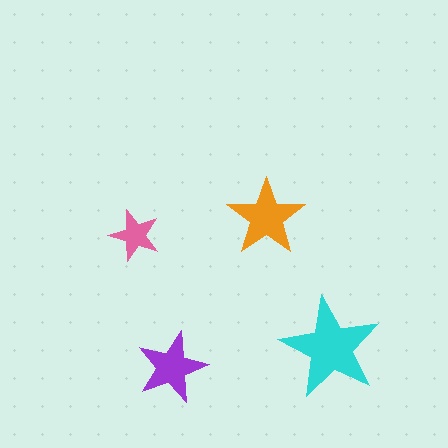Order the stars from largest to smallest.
the cyan one, the orange one, the purple one, the pink one.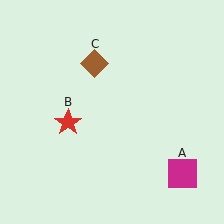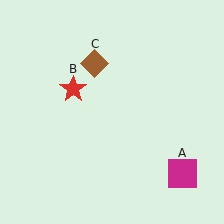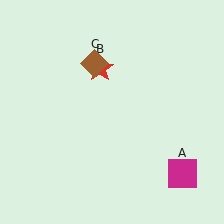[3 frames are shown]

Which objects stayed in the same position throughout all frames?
Magenta square (object A) and brown diamond (object C) remained stationary.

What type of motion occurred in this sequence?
The red star (object B) rotated clockwise around the center of the scene.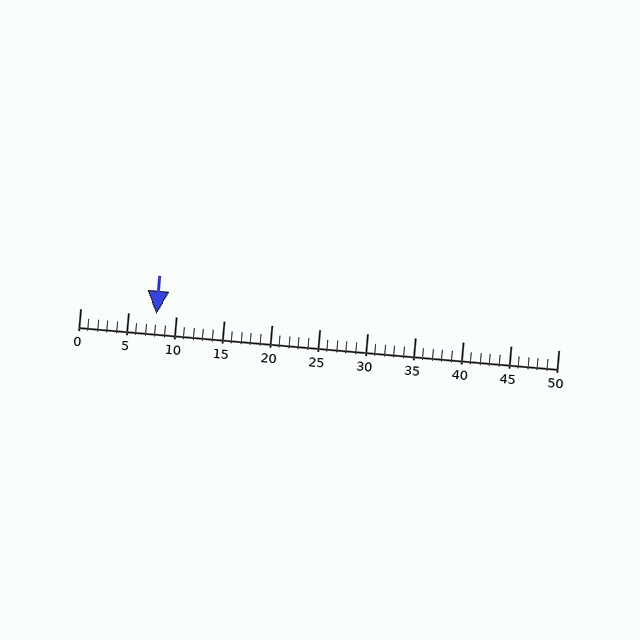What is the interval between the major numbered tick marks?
The major tick marks are spaced 5 units apart.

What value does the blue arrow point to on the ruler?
The blue arrow points to approximately 8.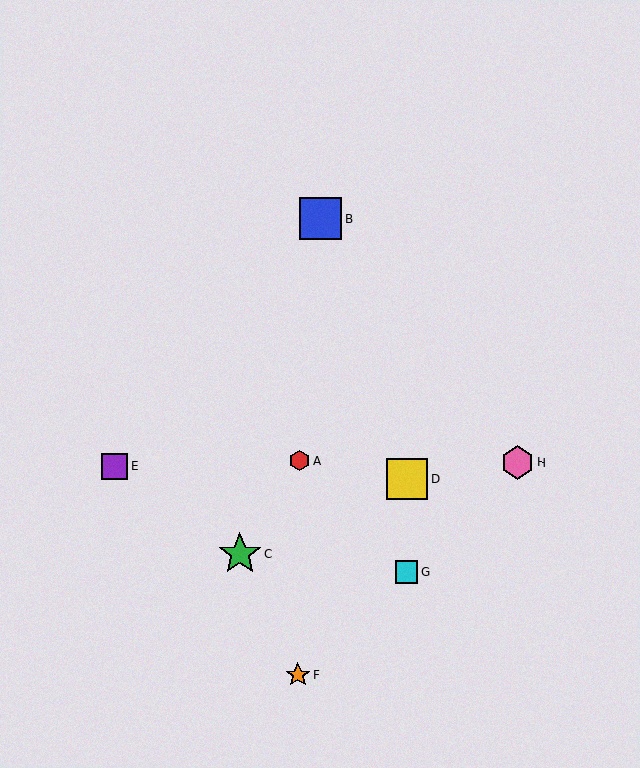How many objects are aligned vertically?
2 objects (D, G) are aligned vertically.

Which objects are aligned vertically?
Objects D, G are aligned vertically.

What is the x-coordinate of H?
Object H is at x≈518.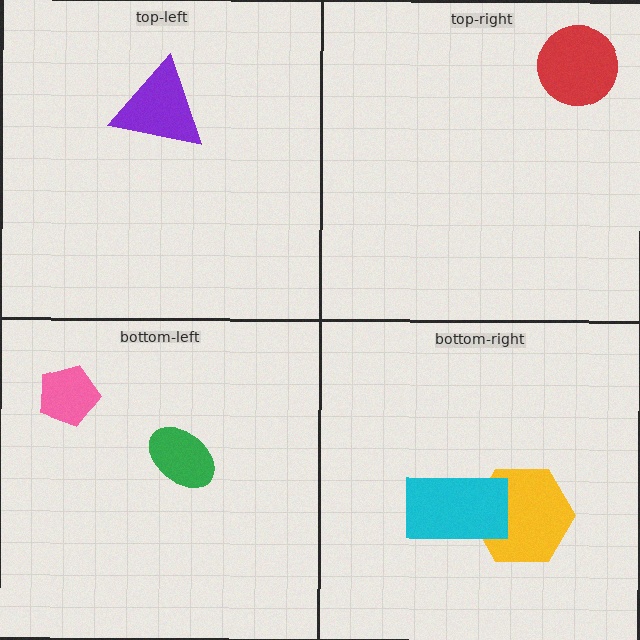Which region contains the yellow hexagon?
The bottom-right region.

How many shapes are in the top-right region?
1.